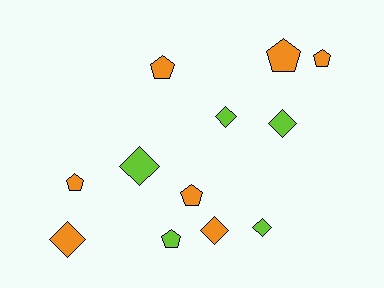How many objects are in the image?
There are 12 objects.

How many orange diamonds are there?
There are 2 orange diamonds.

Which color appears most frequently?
Orange, with 7 objects.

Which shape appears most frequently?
Pentagon, with 6 objects.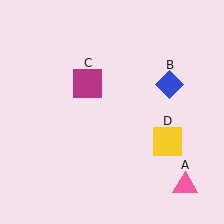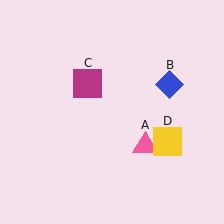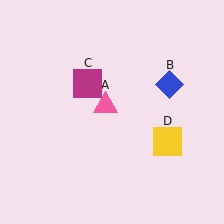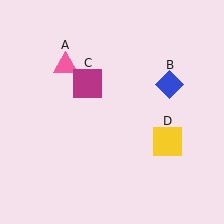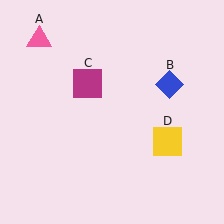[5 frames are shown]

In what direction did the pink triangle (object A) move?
The pink triangle (object A) moved up and to the left.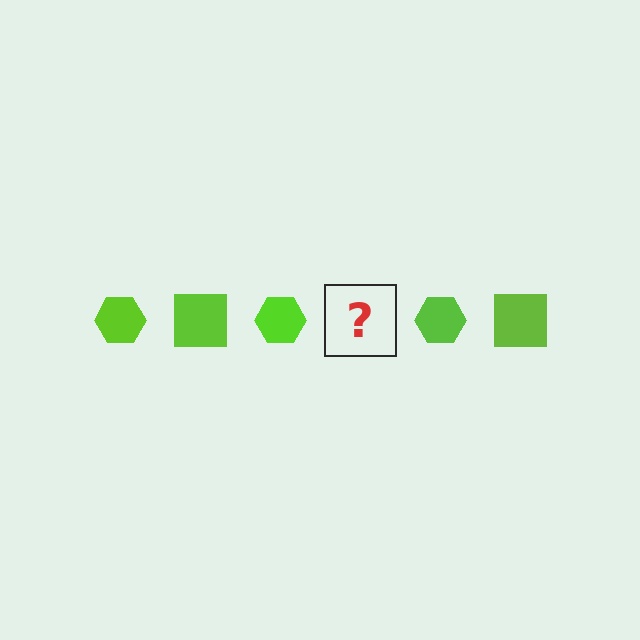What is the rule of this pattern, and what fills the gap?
The rule is that the pattern cycles through hexagon, square shapes in lime. The gap should be filled with a lime square.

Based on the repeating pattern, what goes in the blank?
The blank should be a lime square.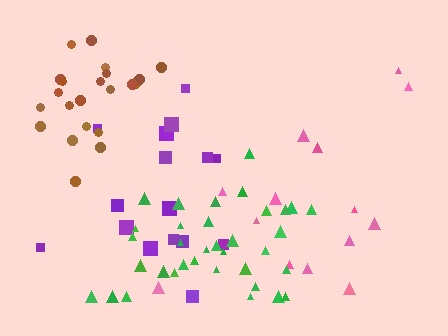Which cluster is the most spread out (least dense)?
Pink.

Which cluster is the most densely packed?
Brown.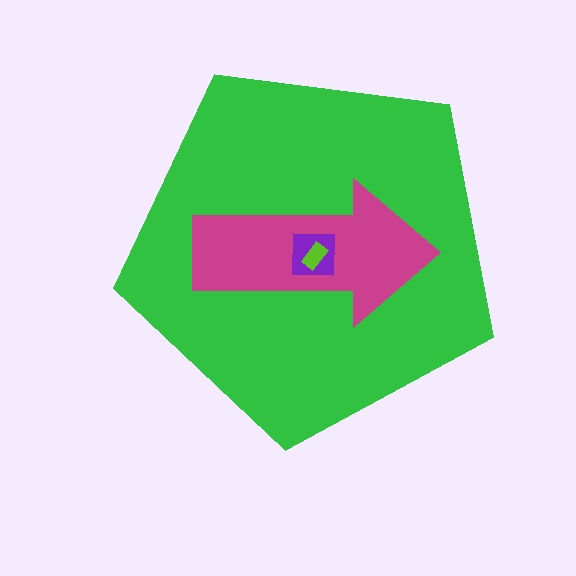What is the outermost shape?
The green pentagon.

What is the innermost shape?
The lime rectangle.